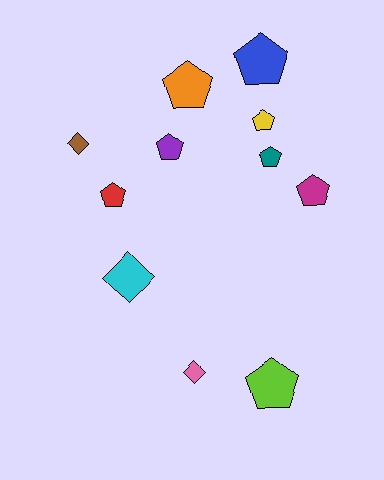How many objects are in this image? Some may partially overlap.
There are 11 objects.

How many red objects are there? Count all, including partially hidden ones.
There is 1 red object.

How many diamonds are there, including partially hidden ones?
There are 3 diamonds.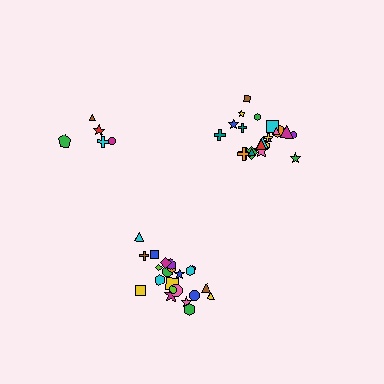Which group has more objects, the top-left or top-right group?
The top-right group.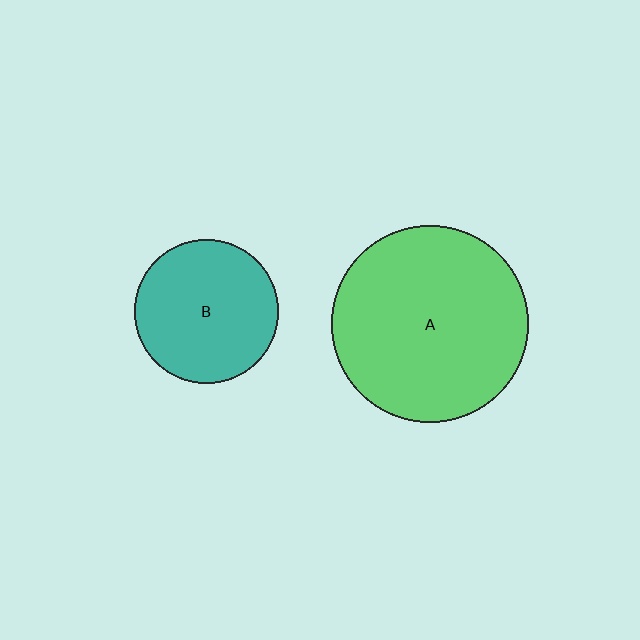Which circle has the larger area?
Circle A (green).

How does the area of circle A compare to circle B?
Approximately 1.9 times.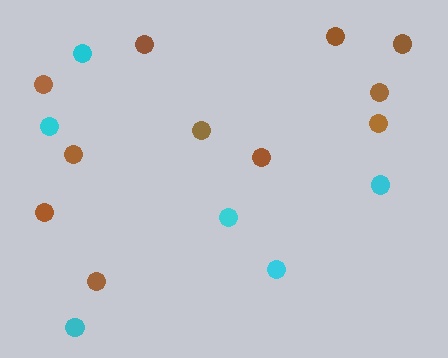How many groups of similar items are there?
There are 2 groups: one group of brown circles (11) and one group of cyan circles (6).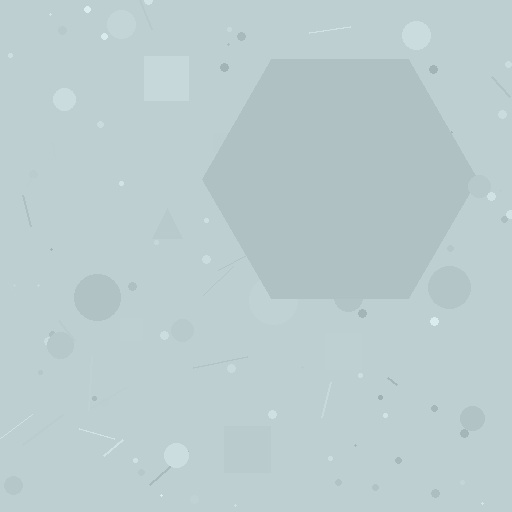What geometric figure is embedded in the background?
A hexagon is embedded in the background.